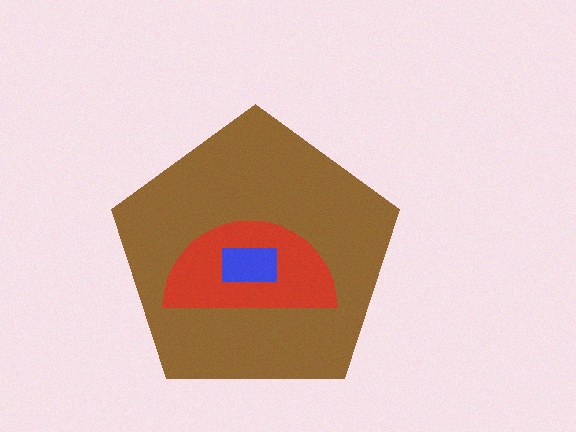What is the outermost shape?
The brown pentagon.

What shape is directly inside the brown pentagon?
The red semicircle.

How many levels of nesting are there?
3.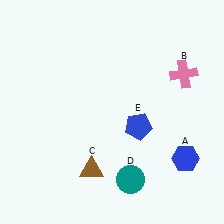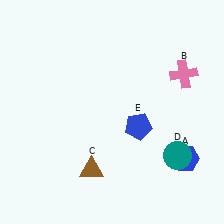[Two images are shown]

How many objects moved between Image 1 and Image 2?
1 object moved between the two images.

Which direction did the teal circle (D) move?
The teal circle (D) moved right.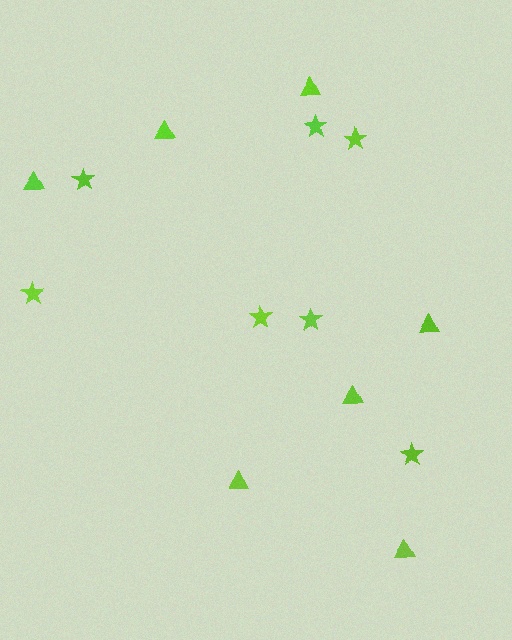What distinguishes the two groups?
There are 2 groups: one group of triangles (7) and one group of stars (7).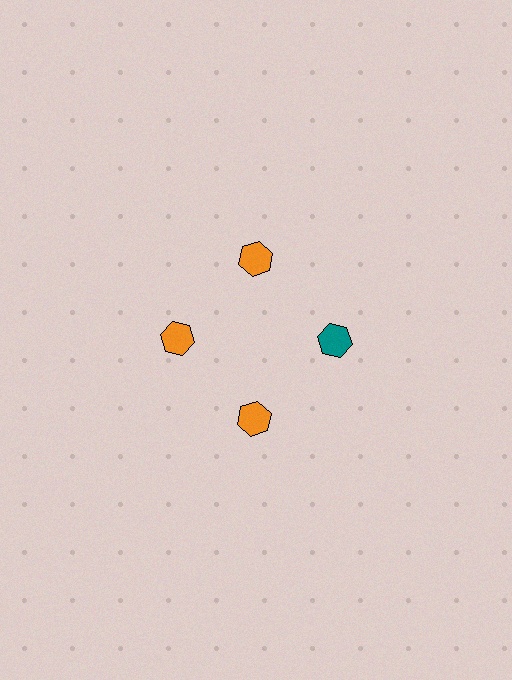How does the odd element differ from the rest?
It has a different color: teal instead of orange.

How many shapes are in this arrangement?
There are 4 shapes arranged in a ring pattern.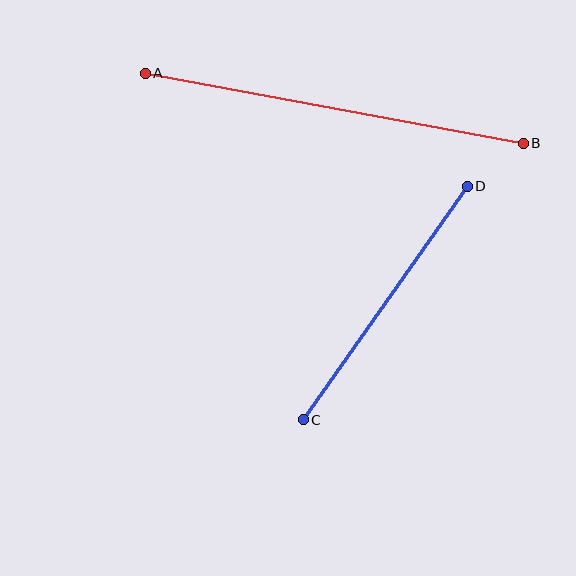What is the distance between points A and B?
The distance is approximately 384 pixels.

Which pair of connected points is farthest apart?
Points A and B are farthest apart.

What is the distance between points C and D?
The distance is approximately 285 pixels.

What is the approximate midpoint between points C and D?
The midpoint is at approximately (385, 303) pixels.